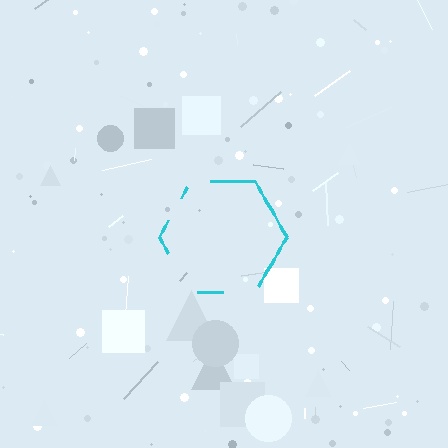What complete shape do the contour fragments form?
The contour fragments form a hexagon.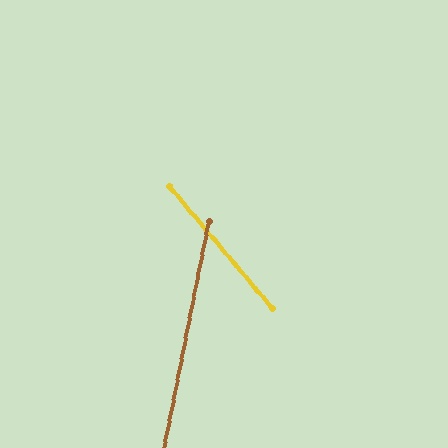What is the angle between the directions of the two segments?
Approximately 51 degrees.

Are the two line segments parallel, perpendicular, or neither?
Neither parallel nor perpendicular — they differ by about 51°.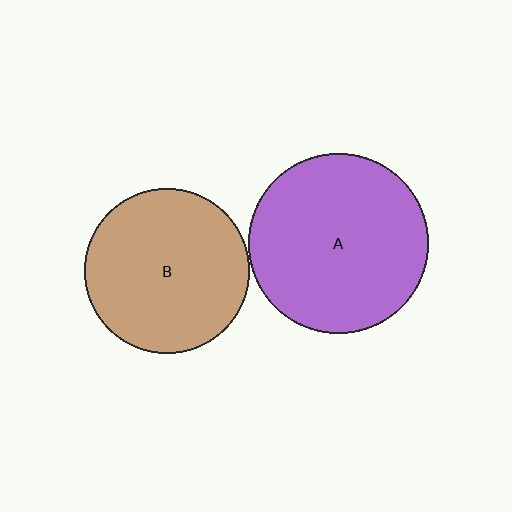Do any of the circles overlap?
No, none of the circles overlap.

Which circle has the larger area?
Circle A (purple).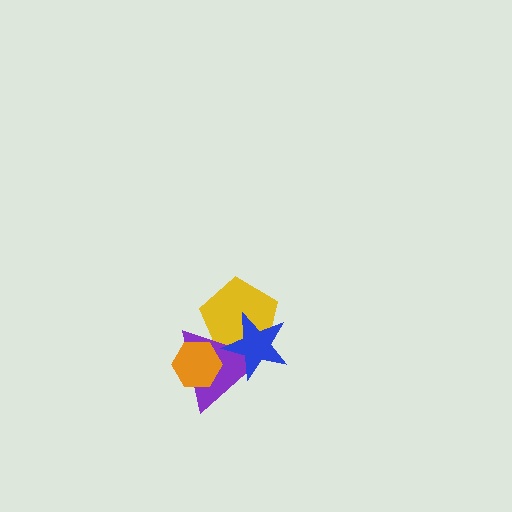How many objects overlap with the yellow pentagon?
2 objects overlap with the yellow pentagon.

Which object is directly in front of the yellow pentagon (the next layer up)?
The purple triangle is directly in front of the yellow pentagon.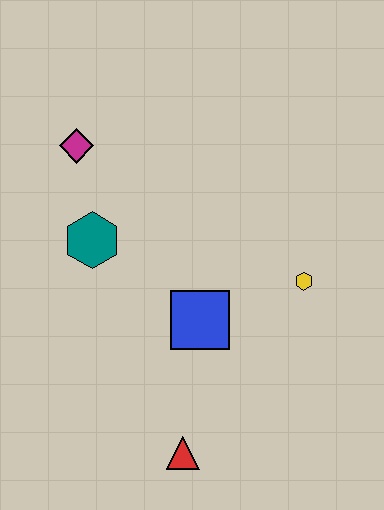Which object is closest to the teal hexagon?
The magenta diamond is closest to the teal hexagon.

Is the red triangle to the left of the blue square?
Yes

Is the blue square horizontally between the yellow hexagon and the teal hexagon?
Yes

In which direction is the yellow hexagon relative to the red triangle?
The yellow hexagon is above the red triangle.